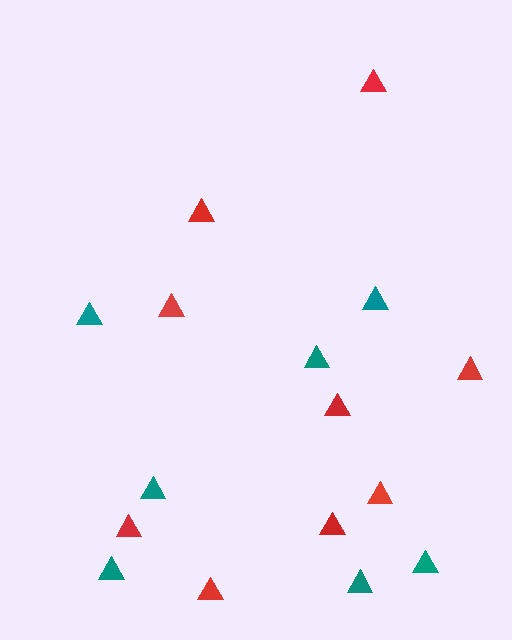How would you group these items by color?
There are 2 groups: one group of teal triangles (7) and one group of red triangles (9).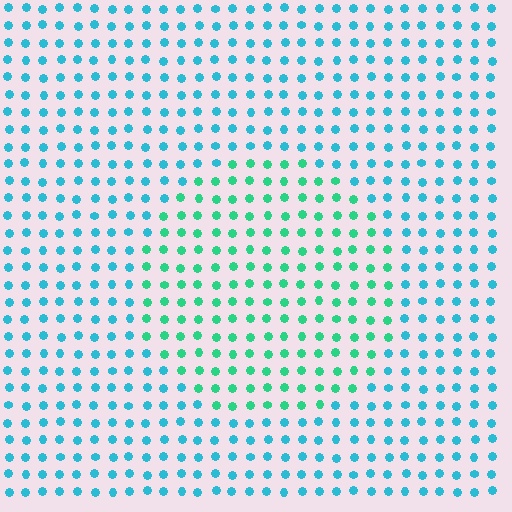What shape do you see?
I see a circle.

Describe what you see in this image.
The image is filled with small cyan elements in a uniform arrangement. A circle-shaped region is visible where the elements are tinted to a slightly different hue, forming a subtle color boundary.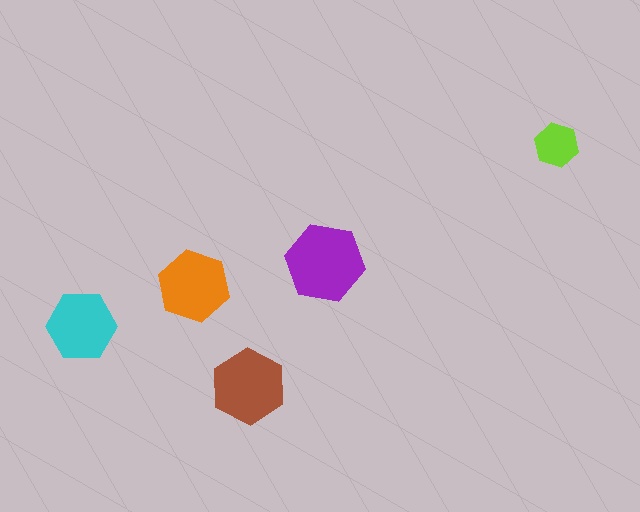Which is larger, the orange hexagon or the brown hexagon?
The brown one.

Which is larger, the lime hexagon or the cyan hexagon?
The cyan one.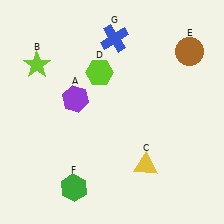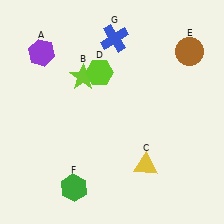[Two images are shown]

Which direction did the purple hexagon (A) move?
The purple hexagon (A) moved up.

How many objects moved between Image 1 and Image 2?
2 objects moved between the two images.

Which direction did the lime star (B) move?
The lime star (B) moved right.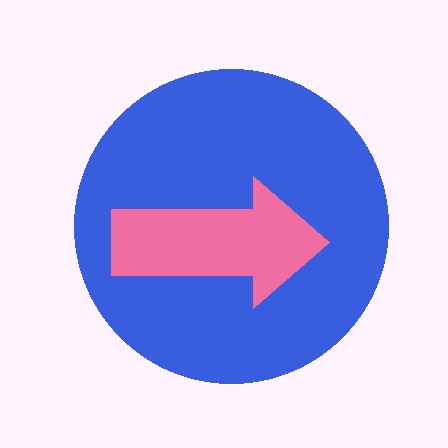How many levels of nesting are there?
2.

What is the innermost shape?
The pink arrow.